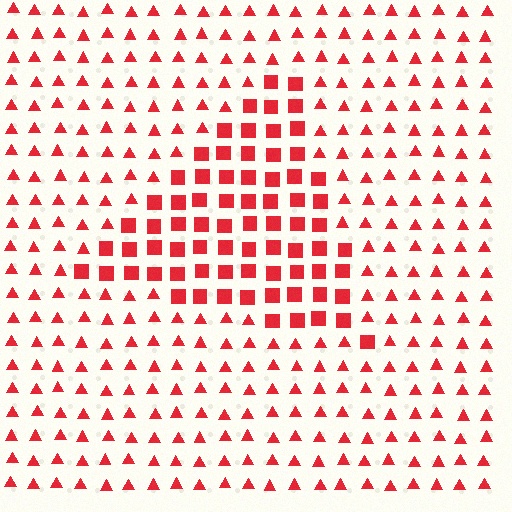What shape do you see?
I see a triangle.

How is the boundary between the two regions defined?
The boundary is defined by a change in element shape: squares inside vs. triangles outside. All elements share the same color and spacing.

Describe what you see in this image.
The image is filled with small red elements arranged in a uniform grid. A triangle-shaped region contains squares, while the surrounding area contains triangles. The boundary is defined purely by the change in element shape.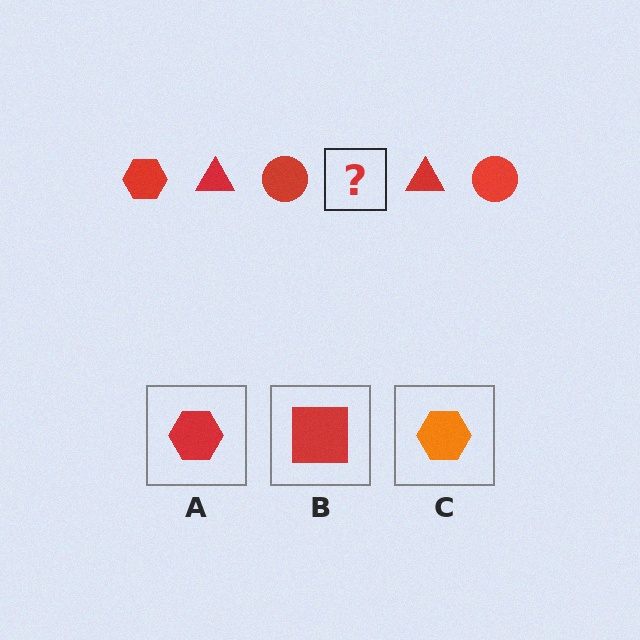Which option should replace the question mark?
Option A.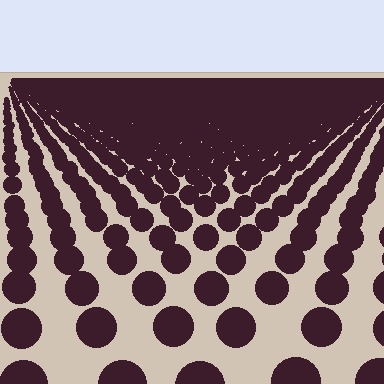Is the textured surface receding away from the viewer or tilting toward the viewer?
The surface is receding away from the viewer. Texture elements get smaller and denser toward the top.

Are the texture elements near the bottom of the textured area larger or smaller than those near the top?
Larger. Near the bottom, elements are closer to the viewer and appear at a bigger on-screen size.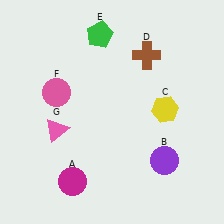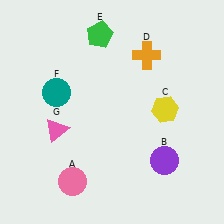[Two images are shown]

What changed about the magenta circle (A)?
In Image 1, A is magenta. In Image 2, it changed to pink.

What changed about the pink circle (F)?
In Image 1, F is pink. In Image 2, it changed to teal.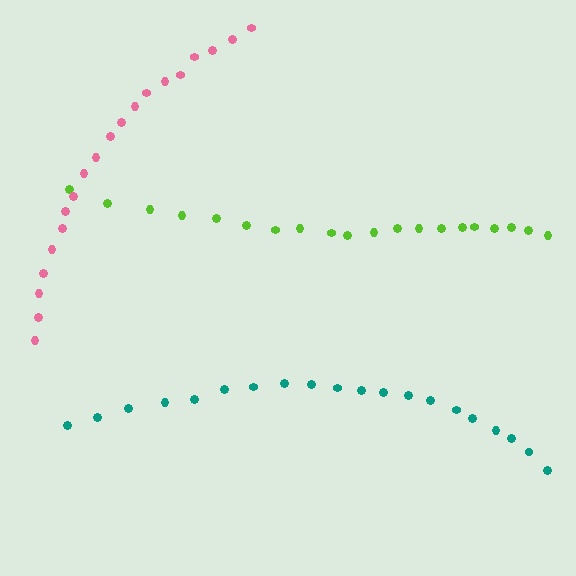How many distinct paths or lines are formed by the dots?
There are 3 distinct paths.